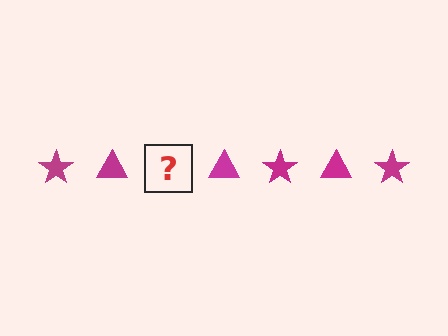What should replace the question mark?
The question mark should be replaced with a magenta star.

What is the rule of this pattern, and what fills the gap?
The rule is that the pattern cycles through star, triangle shapes in magenta. The gap should be filled with a magenta star.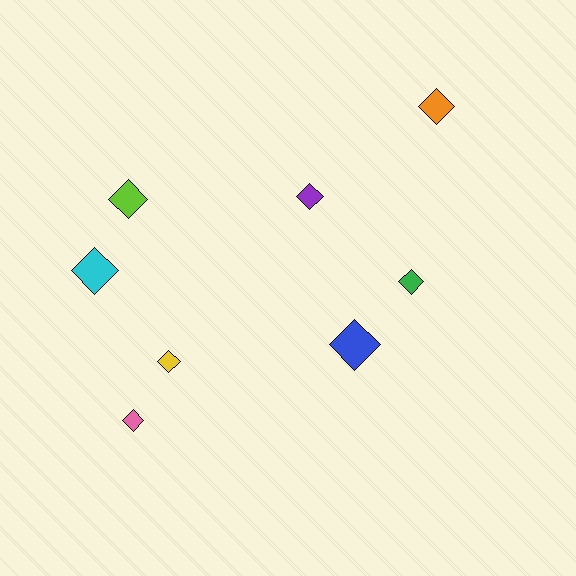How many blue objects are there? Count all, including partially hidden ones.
There is 1 blue object.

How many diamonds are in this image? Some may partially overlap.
There are 8 diamonds.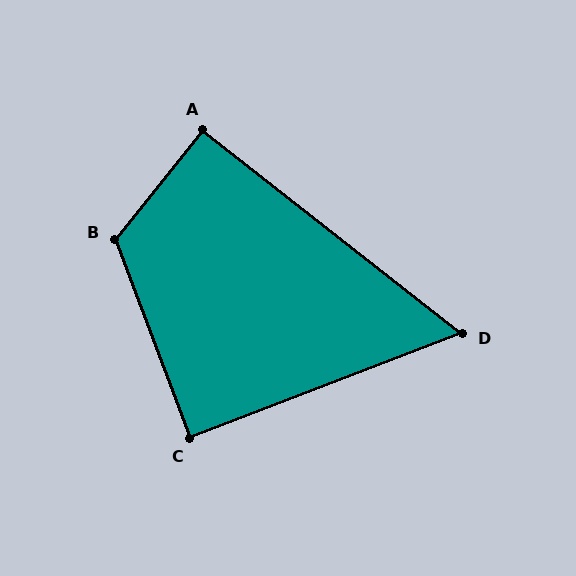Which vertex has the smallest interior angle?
D, at approximately 59 degrees.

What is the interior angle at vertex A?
Approximately 90 degrees (approximately right).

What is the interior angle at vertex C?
Approximately 90 degrees (approximately right).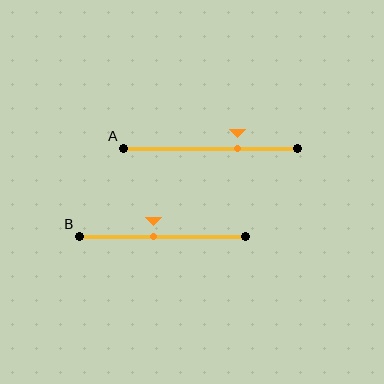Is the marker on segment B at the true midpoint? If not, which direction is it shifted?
No, the marker on segment B is shifted to the left by about 6% of the segment length.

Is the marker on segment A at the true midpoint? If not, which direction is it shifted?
No, the marker on segment A is shifted to the right by about 16% of the segment length.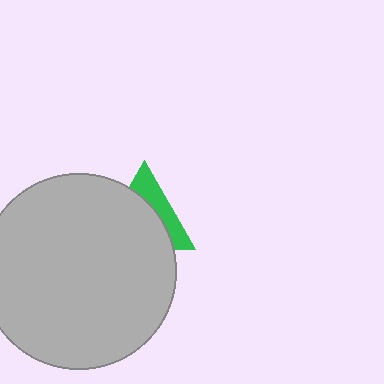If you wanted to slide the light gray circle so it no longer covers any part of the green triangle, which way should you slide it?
Slide it toward the lower-left — that is the most direct way to separate the two shapes.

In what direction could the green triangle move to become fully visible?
The green triangle could move toward the upper-right. That would shift it out from behind the light gray circle entirely.